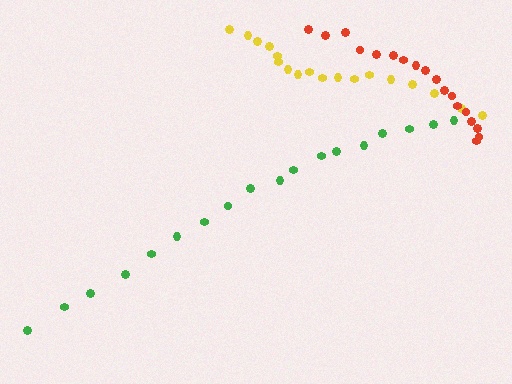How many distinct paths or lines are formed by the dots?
There are 3 distinct paths.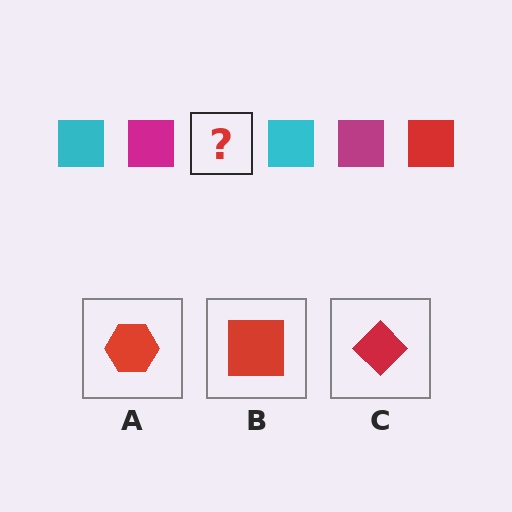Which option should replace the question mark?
Option B.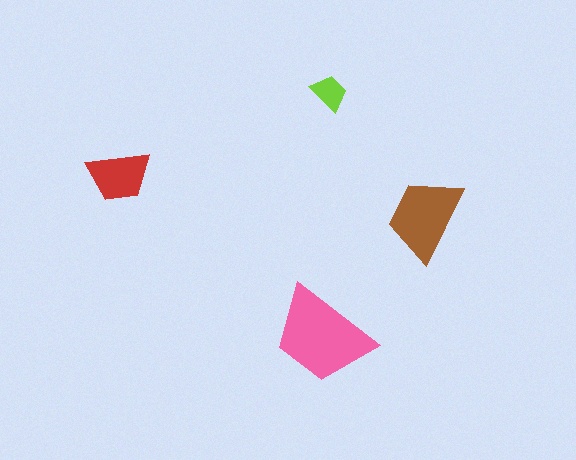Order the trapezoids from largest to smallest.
the pink one, the brown one, the red one, the lime one.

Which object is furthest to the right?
The brown trapezoid is rightmost.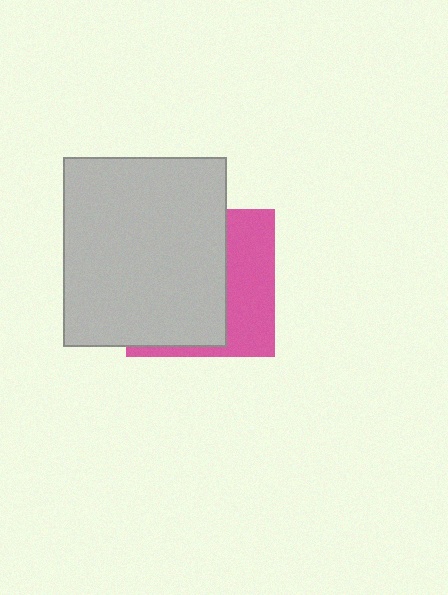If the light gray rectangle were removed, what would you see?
You would see the complete pink square.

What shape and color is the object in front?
The object in front is a light gray rectangle.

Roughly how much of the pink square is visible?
A small part of it is visible (roughly 37%).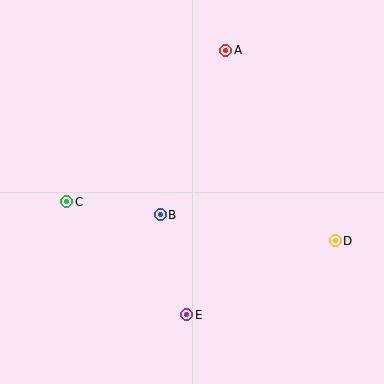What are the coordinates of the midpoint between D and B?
The midpoint between D and B is at (248, 228).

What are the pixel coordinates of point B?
Point B is at (160, 215).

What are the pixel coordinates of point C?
Point C is at (67, 202).